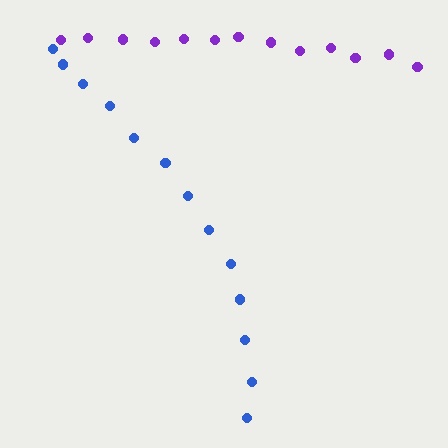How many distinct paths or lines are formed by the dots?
There are 2 distinct paths.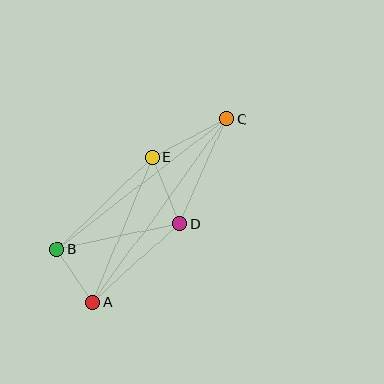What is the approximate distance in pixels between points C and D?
The distance between C and D is approximately 115 pixels.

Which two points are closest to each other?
Points A and B are closest to each other.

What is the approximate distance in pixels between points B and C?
The distance between B and C is approximately 214 pixels.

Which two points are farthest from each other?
Points A and C are farthest from each other.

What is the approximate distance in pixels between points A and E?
The distance between A and E is approximately 157 pixels.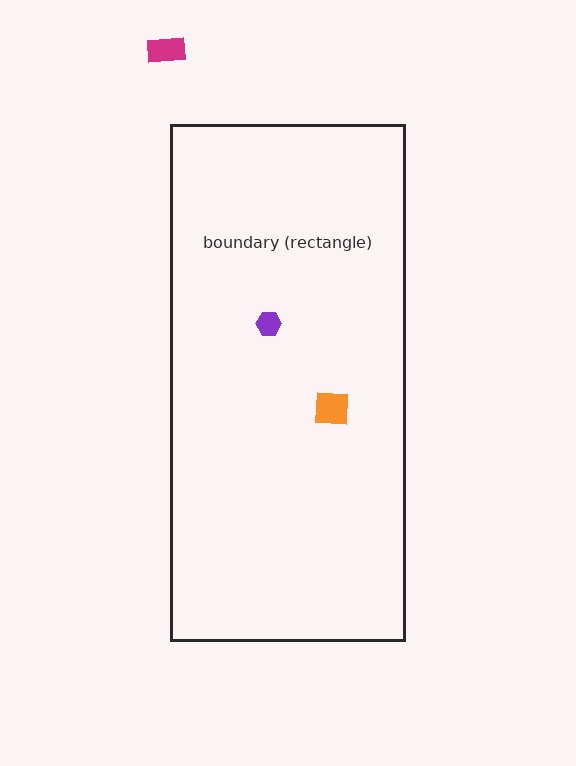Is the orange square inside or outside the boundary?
Inside.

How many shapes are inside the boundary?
2 inside, 1 outside.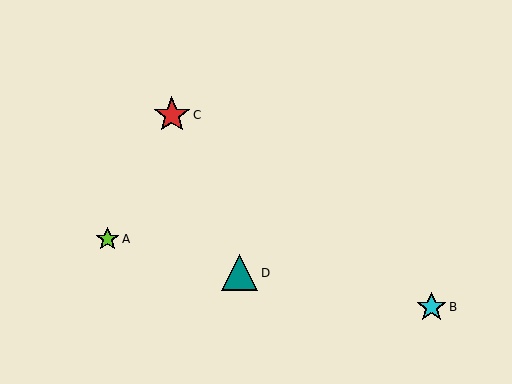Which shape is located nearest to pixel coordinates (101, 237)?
The lime star (labeled A) at (108, 239) is nearest to that location.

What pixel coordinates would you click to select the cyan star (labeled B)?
Click at (431, 307) to select the cyan star B.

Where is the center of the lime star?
The center of the lime star is at (108, 239).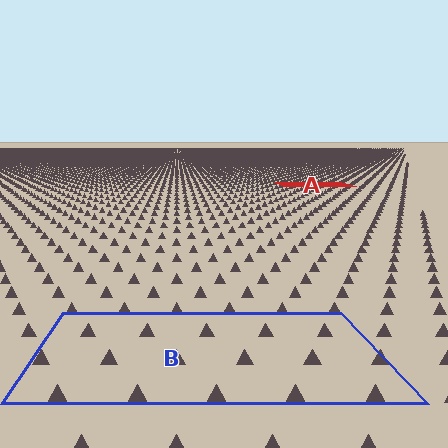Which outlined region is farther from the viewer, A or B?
Region A is farther from the viewer — the texture elements inside it appear smaller and more densely packed.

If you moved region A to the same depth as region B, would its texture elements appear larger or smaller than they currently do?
They would appear larger. At a closer depth, the same texture elements are projected at a bigger on-screen size.